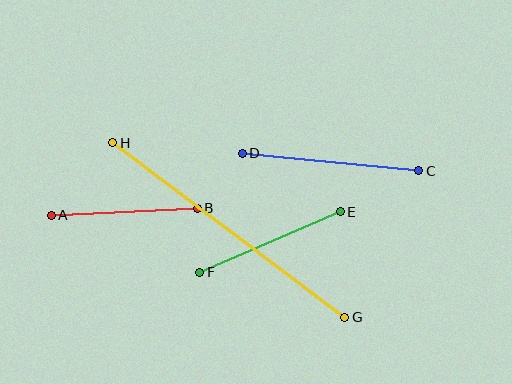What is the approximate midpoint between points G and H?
The midpoint is at approximately (229, 230) pixels.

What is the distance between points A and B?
The distance is approximately 146 pixels.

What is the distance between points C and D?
The distance is approximately 177 pixels.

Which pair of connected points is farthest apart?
Points G and H are farthest apart.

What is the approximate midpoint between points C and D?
The midpoint is at approximately (331, 162) pixels.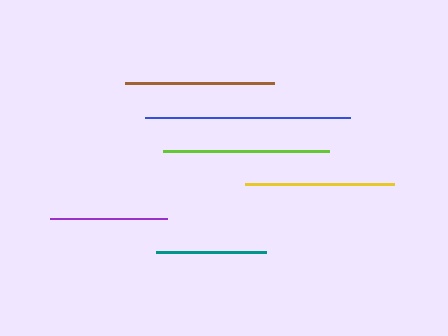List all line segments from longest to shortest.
From longest to shortest: blue, lime, yellow, brown, purple, teal.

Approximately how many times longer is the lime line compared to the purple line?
The lime line is approximately 1.4 times the length of the purple line.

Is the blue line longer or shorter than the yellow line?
The blue line is longer than the yellow line.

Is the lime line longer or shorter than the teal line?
The lime line is longer than the teal line.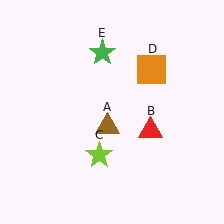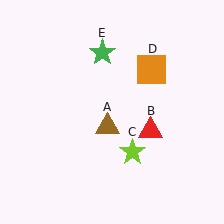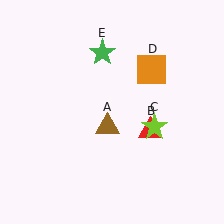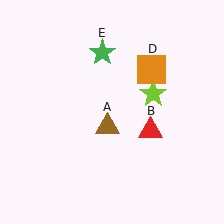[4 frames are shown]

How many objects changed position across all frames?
1 object changed position: lime star (object C).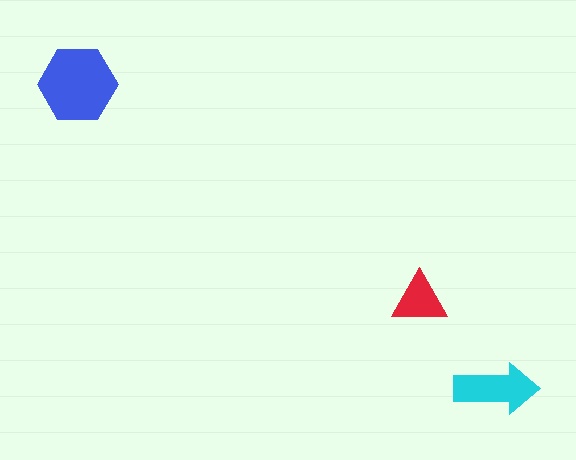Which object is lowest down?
The cyan arrow is bottommost.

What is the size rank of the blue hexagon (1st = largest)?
1st.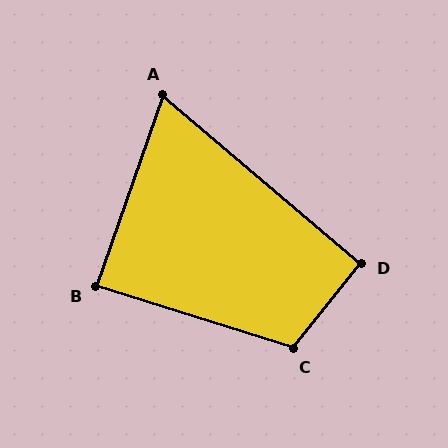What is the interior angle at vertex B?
Approximately 88 degrees (approximately right).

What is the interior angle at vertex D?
Approximately 92 degrees (approximately right).